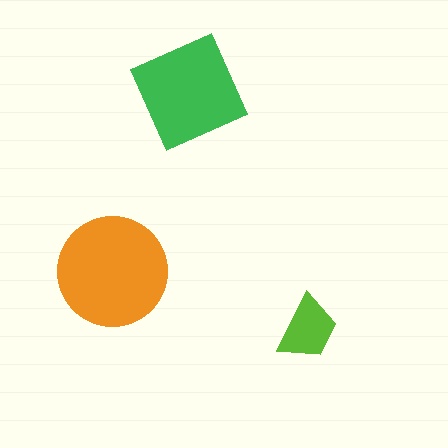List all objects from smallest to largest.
The lime trapezoid, the green diamond, the orange circle.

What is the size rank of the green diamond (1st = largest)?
2nd.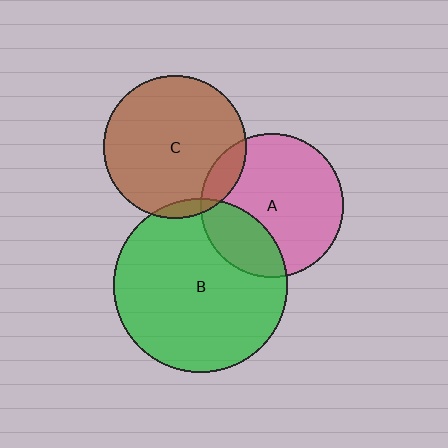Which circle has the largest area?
Circle B (green).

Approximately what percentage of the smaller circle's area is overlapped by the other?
Approximately 5%.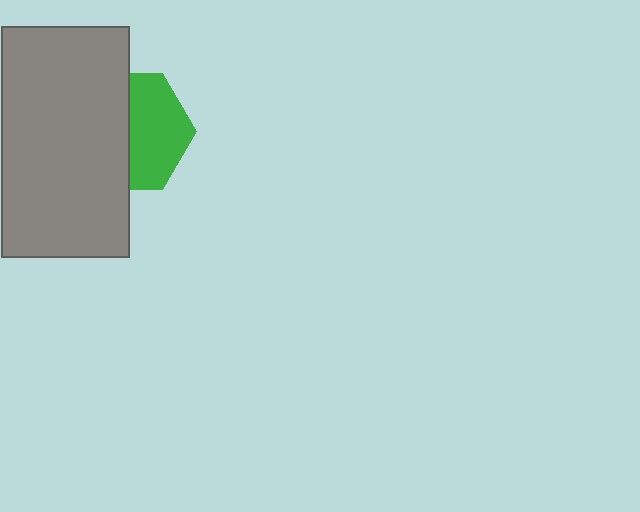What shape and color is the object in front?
The object in front is a gray rectangle.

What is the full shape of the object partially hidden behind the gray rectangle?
The partially hidden object is a green hexagon.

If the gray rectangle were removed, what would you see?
You would see the complete green hexagon.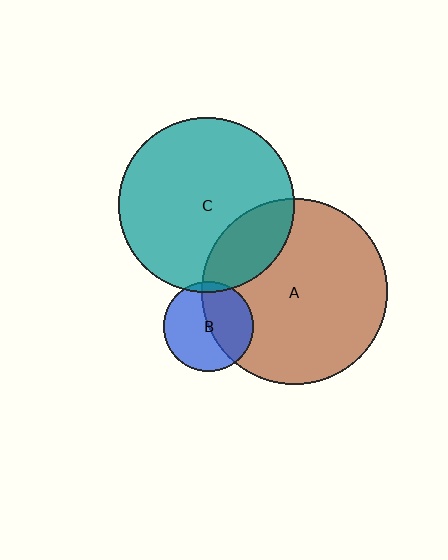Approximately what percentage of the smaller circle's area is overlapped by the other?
Approximately 5%.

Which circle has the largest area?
Circle A (brown).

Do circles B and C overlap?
Yes.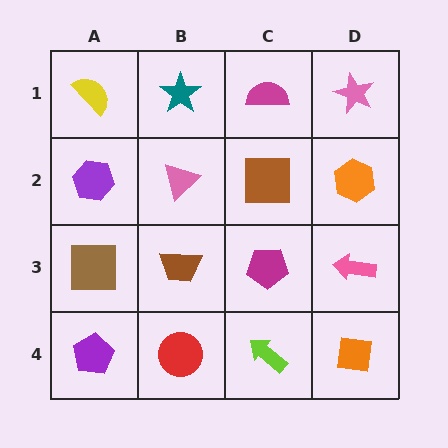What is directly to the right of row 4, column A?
A red circle.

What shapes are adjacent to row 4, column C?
A magenta pentagon (row 3, column C), a red circle (row 4, column B), an orange square (row 4, column D).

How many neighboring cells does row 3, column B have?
4.